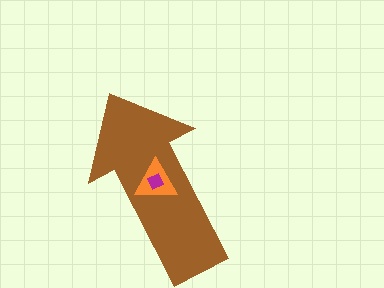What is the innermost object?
The magenta square.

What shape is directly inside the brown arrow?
The orange triangle.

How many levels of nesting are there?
3.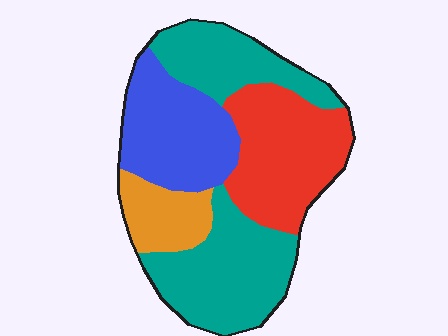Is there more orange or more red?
Red.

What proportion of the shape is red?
Red covers 26% of the shape.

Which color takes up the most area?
Teal, at roughly 40%.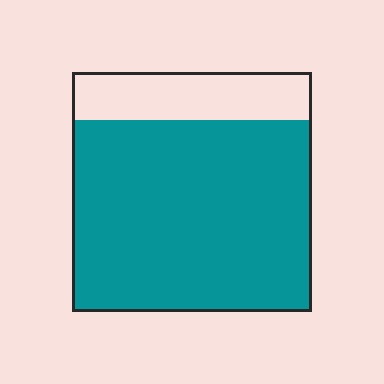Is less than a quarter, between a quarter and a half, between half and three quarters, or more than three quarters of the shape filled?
More than three quarters.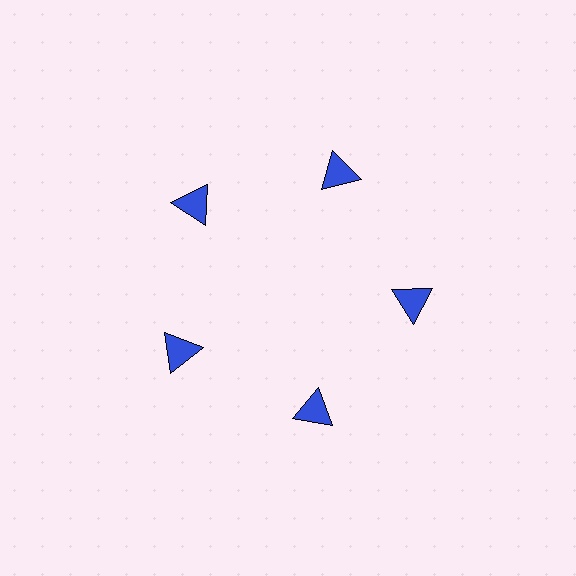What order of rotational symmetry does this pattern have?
This pattern has 5-fold rotational symmetry.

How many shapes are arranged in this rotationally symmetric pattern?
There are 5 shapes, arranged in 5 groups of 1.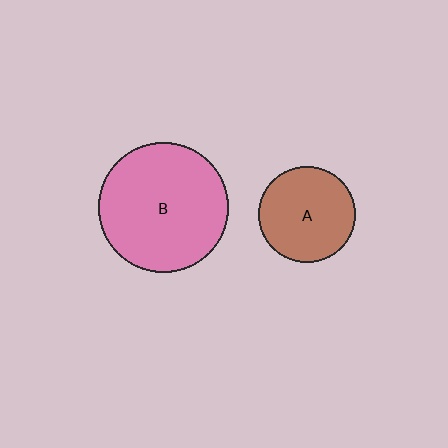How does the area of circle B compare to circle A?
Approximately 1.8 times.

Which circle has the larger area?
Circle B (pink).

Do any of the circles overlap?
No, none of the circles overlap.